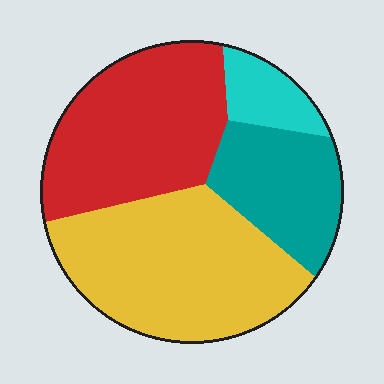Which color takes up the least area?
Cyan, at roughly 10%.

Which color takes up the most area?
Yellow, at roughly 40%.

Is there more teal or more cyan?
Teal.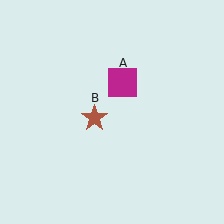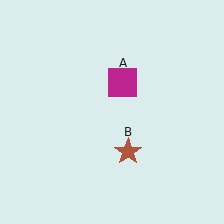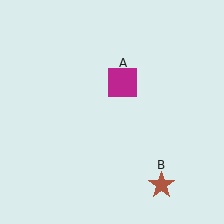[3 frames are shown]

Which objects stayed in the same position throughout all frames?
Magenta square (object A) remained stationary.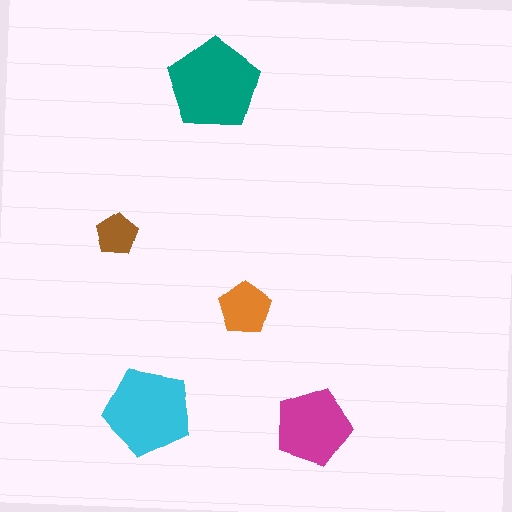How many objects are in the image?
There are 5 objects in the image.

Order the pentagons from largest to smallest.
the teal one, the cyan one, the magenta one, the orange one, the brown one.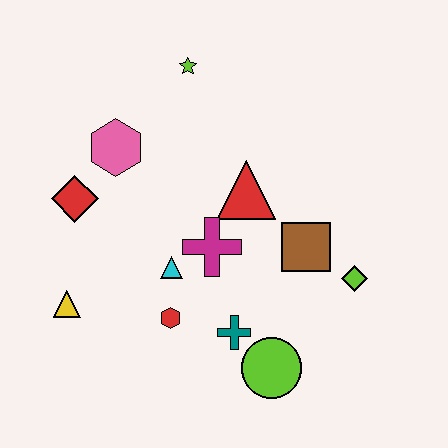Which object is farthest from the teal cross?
The lime star is farthest from the teal cross.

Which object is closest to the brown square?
The lime diamond is closest to the brown square.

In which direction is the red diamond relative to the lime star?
The red diamond is below the lime star.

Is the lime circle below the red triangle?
Yes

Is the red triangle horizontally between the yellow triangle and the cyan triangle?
No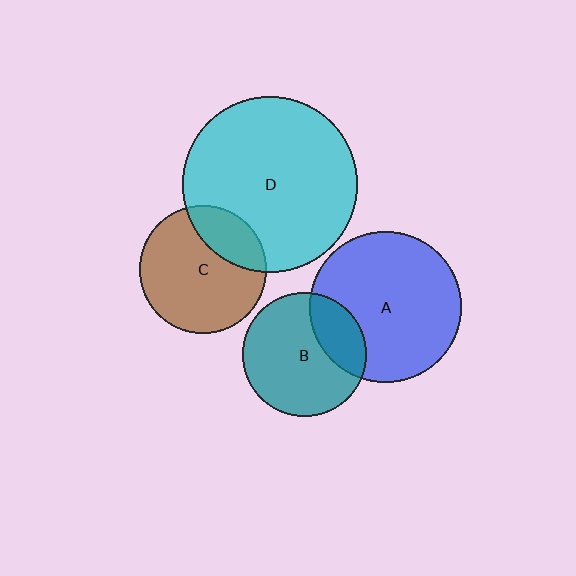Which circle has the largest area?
Circle D (cyan).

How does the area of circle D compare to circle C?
Approximately 1.9 times.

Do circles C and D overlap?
Yes.